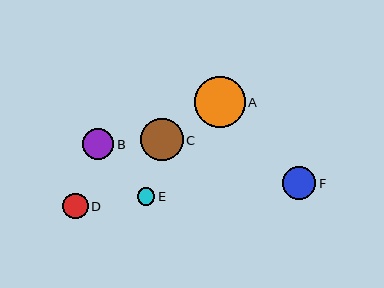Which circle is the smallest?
Circle E is the smallest with a size of approximately 18 pixels.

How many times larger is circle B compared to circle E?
Circle B is approximately 1.8 times the size of circle E.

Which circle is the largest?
Circle A is the largest with a size of approximately 51 pixels.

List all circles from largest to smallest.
From largest to smallest: A, C, F, B, D, E.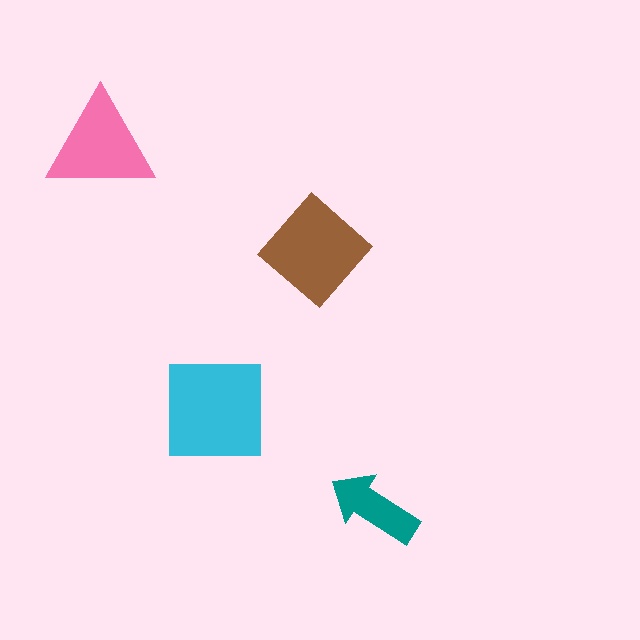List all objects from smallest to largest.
The teal arrow, the pink triangle, the brown diamond, the cyan square.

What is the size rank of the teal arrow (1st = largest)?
4th.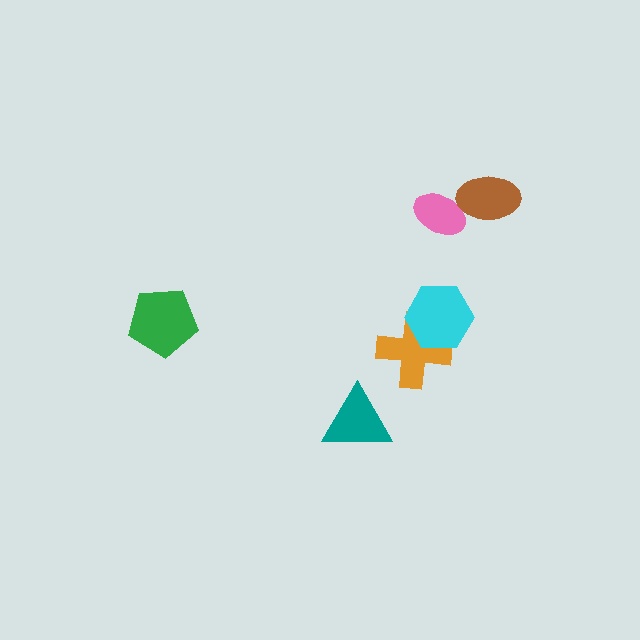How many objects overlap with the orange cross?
1 object overlaps with the orange cross.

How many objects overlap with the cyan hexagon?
1 object overlaps with the cyan hexagon.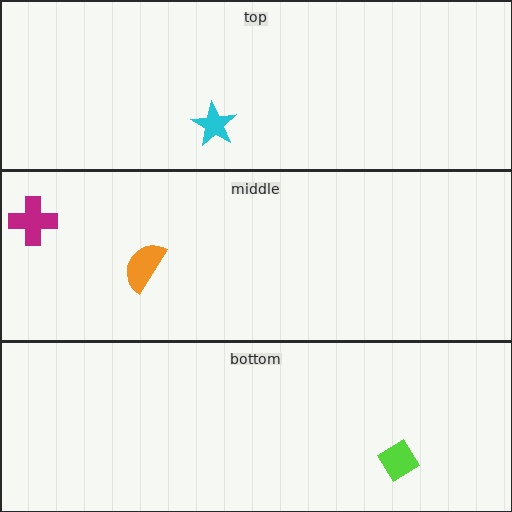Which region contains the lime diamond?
The bottom region.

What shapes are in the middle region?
The orange semicircle, the magenta cross.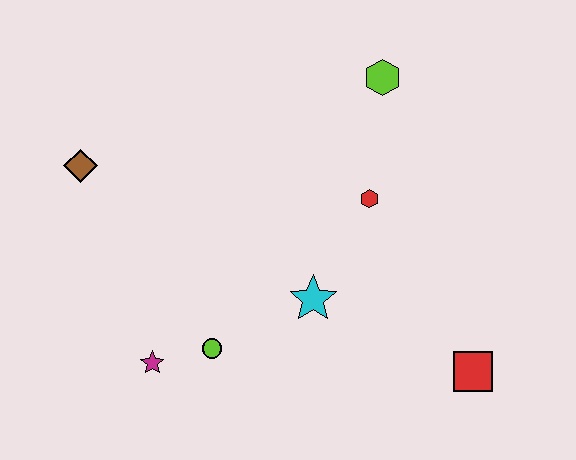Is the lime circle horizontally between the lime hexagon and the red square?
No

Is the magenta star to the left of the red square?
Yes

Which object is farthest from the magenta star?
The lime hexagon is farthest from the magenta star.